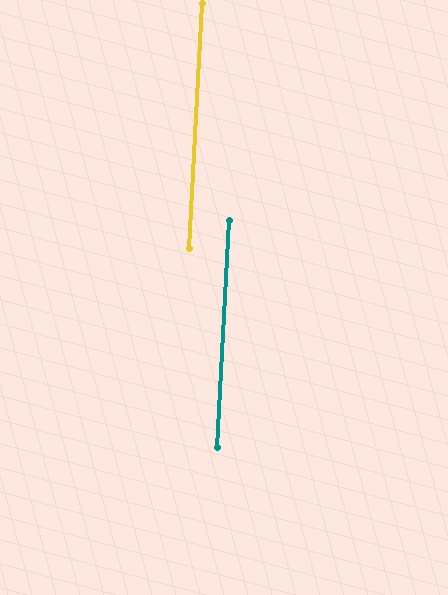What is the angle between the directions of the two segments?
Approximately 0 degrees.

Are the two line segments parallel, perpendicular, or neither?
Parallel — their directions differ by only 0.1°.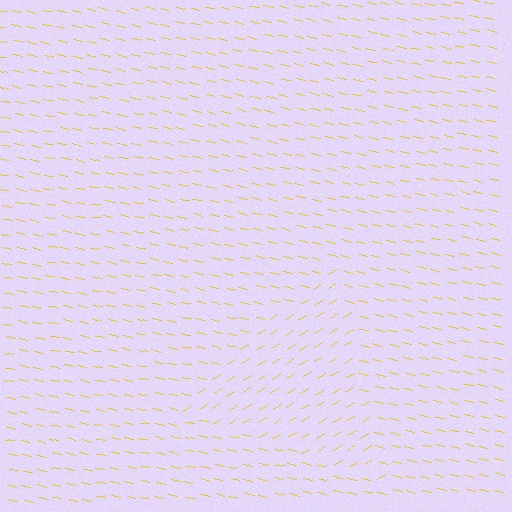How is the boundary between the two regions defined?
The boundary is defined purely by a change in line orientation (approximately 45 degrees difference). All lines are the same color and thickness.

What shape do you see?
I see a triangle.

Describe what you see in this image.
The image is filled with small yellow line segments. A triangle region in the image has lines oriented differently from the surrounding lines, creating a visible texture boundary.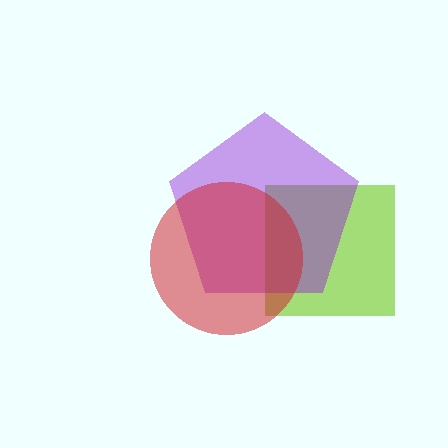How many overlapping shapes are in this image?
There are 3 overlapping shapes in the image.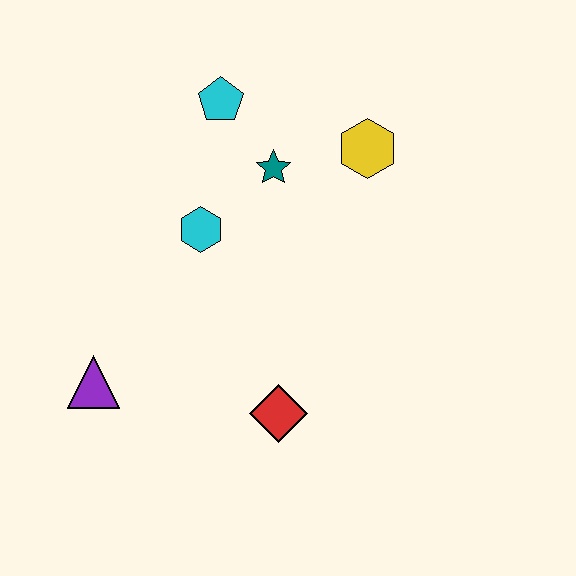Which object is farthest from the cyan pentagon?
The red diamond is farthest from the cyan pentagon.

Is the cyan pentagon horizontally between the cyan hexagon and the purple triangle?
No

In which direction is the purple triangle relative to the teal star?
The purple triangle is below the teal star.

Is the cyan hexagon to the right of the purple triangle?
Yes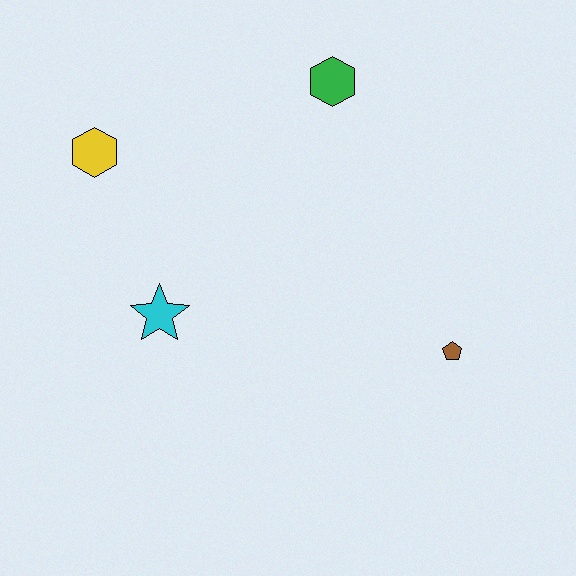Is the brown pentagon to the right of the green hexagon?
Yes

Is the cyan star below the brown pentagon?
No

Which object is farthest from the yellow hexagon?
The brown pentagon is farthest from the yellow hexagon.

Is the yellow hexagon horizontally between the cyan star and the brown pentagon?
No